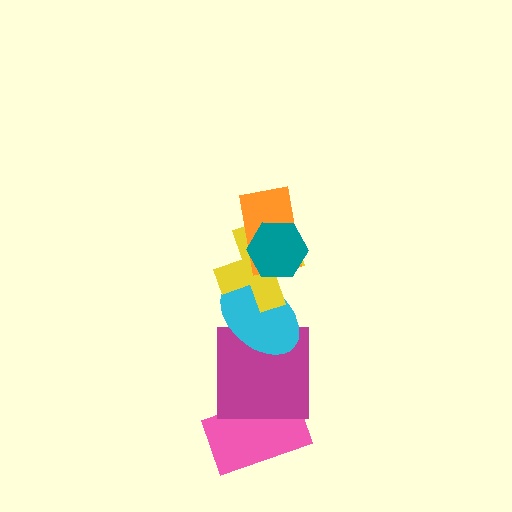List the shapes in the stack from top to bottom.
From top to bottom: the teal hexagon, the orange rectangle, the yellow cross, the cyan ellipse, the magenta square, the pink rectangle.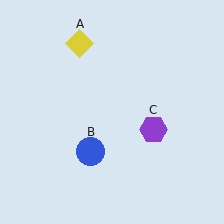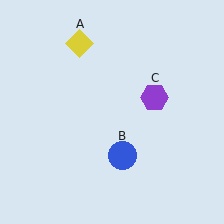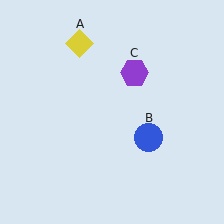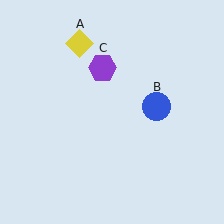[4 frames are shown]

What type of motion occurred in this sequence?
The blue circle (object B), purple hexagon (object C) rotated counterclockwise around the center of the scene.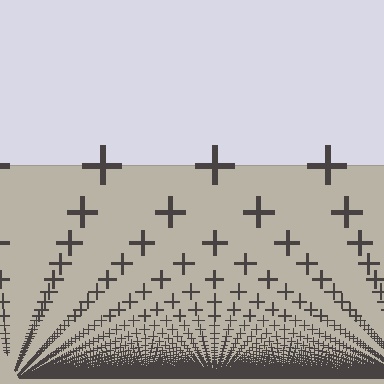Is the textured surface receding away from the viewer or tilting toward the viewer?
The surface appears to tilt toward the viewer. Texture elements get larger and sparser toward the top.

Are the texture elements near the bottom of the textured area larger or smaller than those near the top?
Smaller. The gradient is inverted — elements near the bottom are smaller and denser.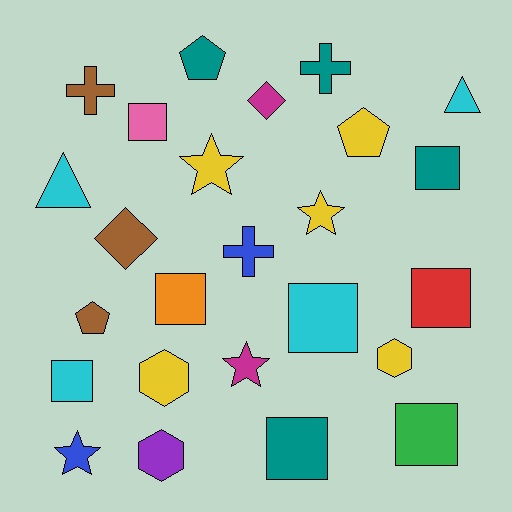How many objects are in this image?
There are 25 objects.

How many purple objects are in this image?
There is 1 purple object.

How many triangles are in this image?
There are 2 triangles.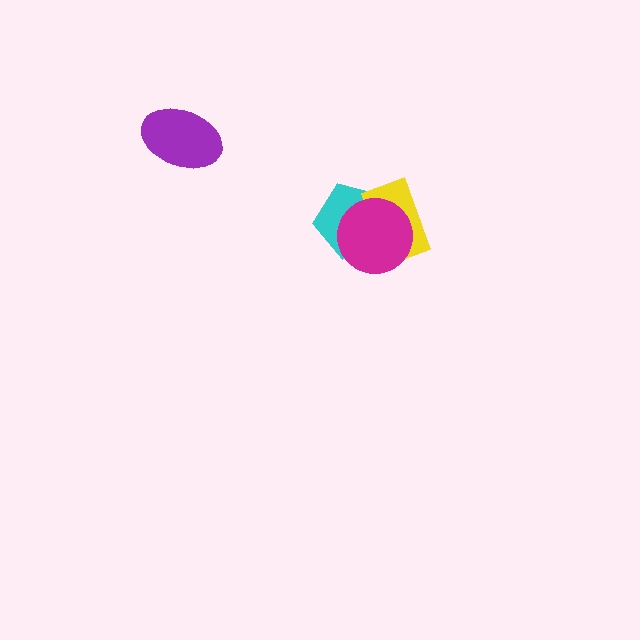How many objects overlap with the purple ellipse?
0 objects overlap with the purple ellipse.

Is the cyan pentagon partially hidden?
Yes, it is partially covered by another shape.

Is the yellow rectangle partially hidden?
Yes, it is partially covered by another shape.